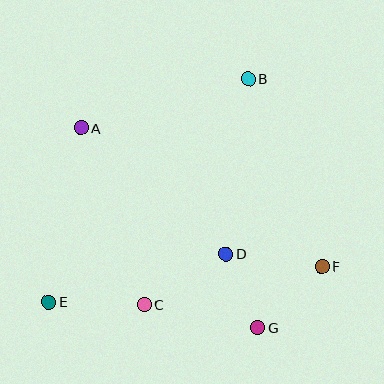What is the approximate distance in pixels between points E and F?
The distance between E and F is approximately 276 pixels.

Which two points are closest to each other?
Points D and G are closest to each other.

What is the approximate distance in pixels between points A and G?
The distance between A and G is approximately 267 pixels.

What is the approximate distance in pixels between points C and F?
The distance between C and F is approximately 182 pixels.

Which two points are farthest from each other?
Points B and E are farthest from each other.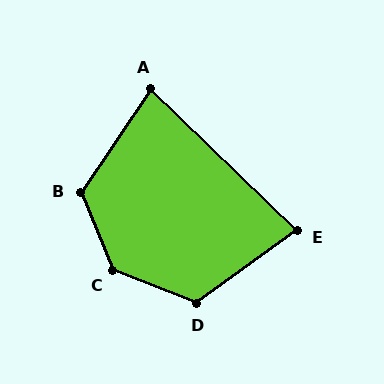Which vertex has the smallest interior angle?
A, at approximately 80 degrees.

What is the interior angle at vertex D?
Approximately 122 degrees (obtuse).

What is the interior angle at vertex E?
Approximately 80 degrees (acute).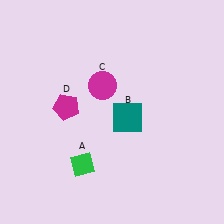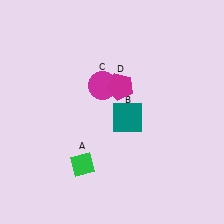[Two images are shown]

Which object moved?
The magenta pentagon (D) moved right.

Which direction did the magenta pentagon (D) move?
The magenta pentagon (D) moved right.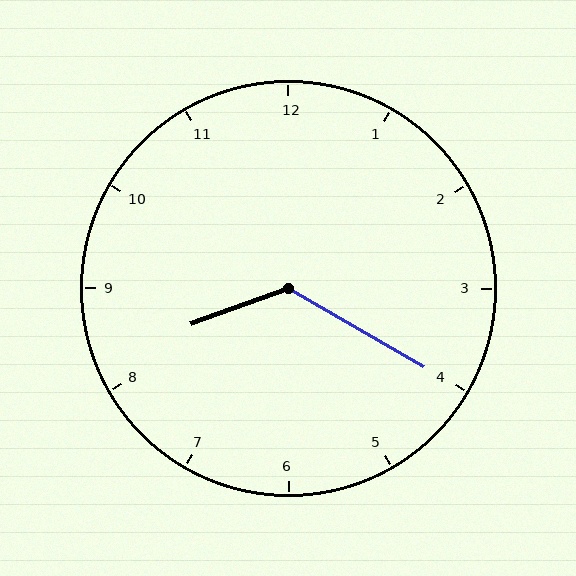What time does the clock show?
8:20.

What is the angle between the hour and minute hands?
Approximately 130 degrees.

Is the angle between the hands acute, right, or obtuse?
It is obtuse.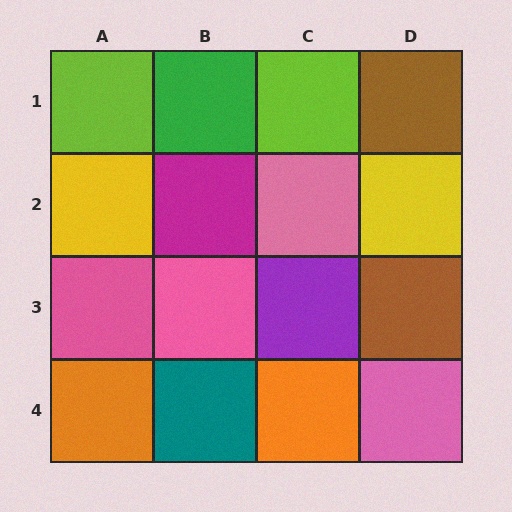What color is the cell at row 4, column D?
Pink.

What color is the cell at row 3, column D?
Brown.